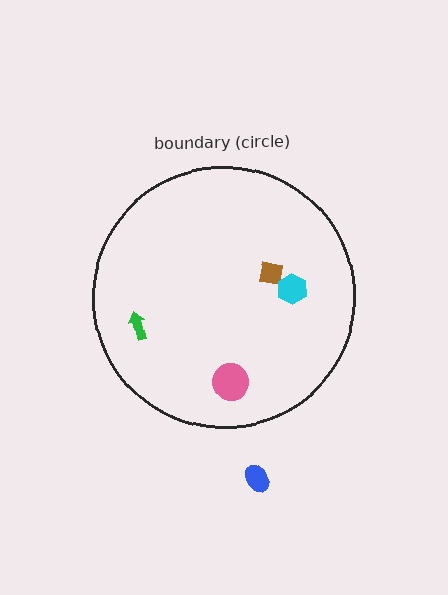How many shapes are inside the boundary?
4 inside, 1 outside.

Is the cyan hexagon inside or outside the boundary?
Inside.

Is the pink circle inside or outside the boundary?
Inside.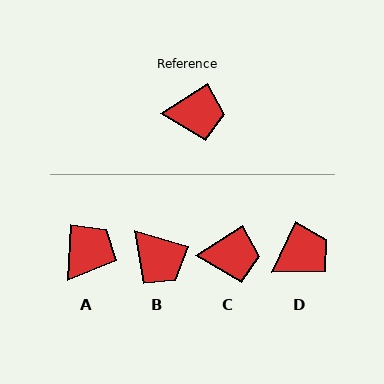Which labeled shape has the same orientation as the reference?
C.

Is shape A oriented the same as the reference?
No, it is off by about 54 degrees.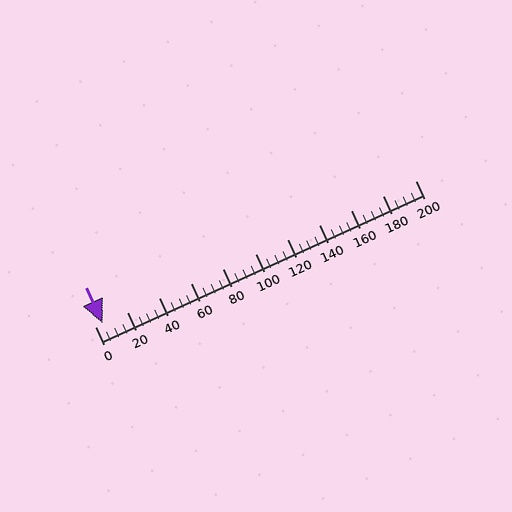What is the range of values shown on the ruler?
The ruler shows values from 0 to 200.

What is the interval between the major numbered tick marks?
The major tick marks are spaced 20 units apart.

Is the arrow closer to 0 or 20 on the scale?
The arrow is closer to 0.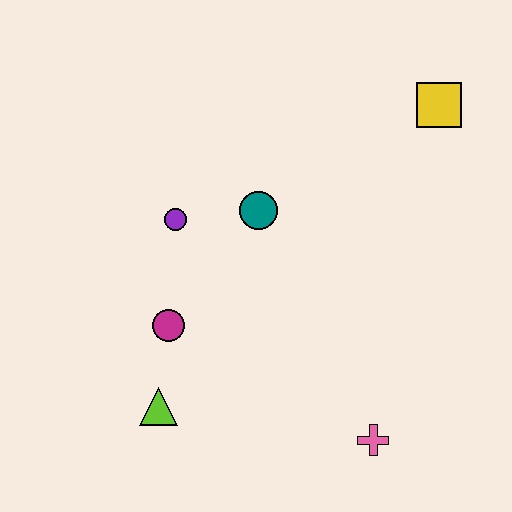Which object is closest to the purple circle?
The teal circle is closest to the purple circle.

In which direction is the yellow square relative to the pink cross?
The yellow square is above the pink cross.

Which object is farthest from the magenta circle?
The yellow square is farthest from the magenta circle.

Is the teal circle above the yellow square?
No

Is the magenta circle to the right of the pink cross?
No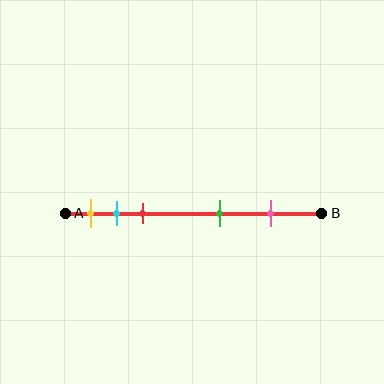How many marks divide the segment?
There are 5 marks dividing the segment.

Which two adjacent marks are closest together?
The cyan and red marks are the closest adjacent pair.